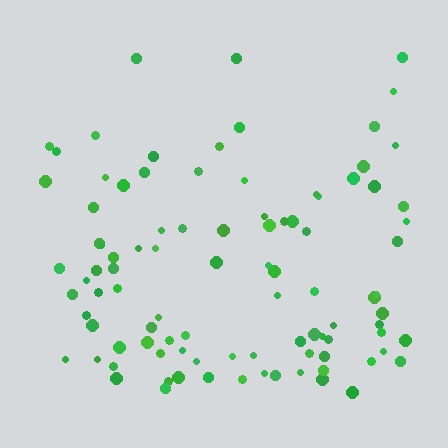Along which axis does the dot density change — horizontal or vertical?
Vertical.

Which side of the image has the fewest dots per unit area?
The top.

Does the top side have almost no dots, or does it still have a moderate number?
Still a moderate number, just noticeably fewer than the bottom.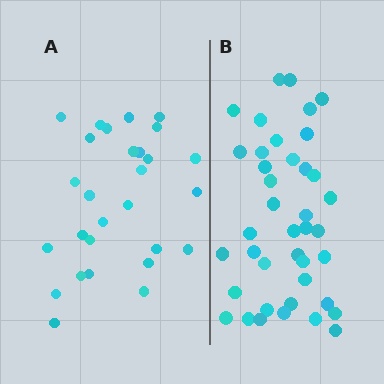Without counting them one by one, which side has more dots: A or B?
Region B (the right region) has more dots.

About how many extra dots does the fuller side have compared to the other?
Region B has roughly 12 or so more dots than region A.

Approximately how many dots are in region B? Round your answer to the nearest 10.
About 40 dots.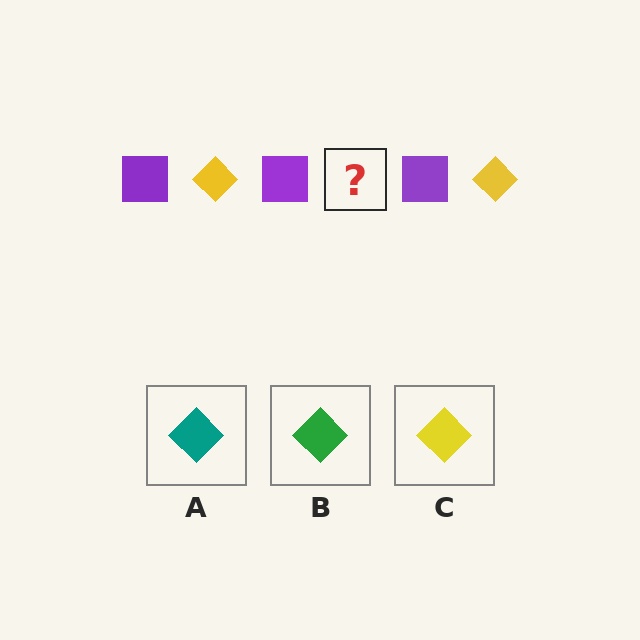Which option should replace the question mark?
Option C.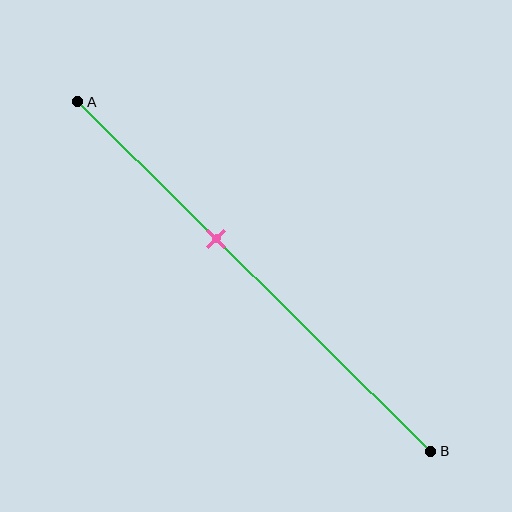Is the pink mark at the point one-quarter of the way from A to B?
No, the mark is at about 40% from A, not at the 25% one-quarter point.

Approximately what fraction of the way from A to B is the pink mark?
The pink mark is approximately 40% of the way from A to B.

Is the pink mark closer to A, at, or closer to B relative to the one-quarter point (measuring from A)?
The pink mark is closer to point B than the one-quarter point of segment AB.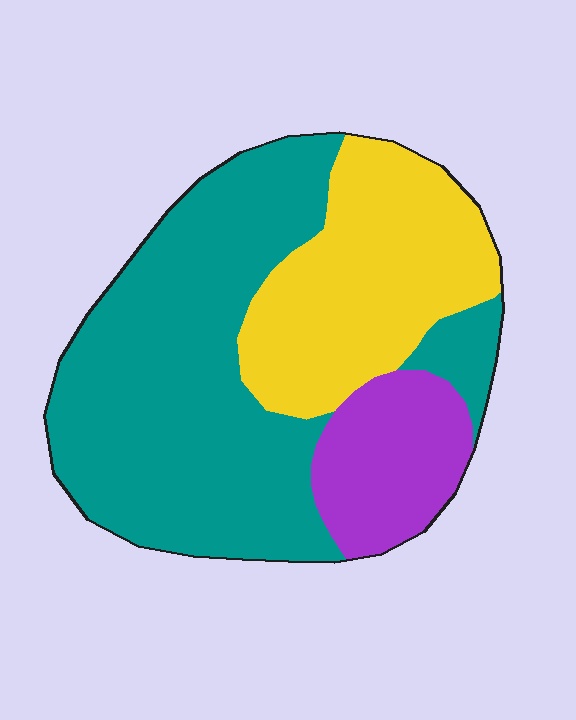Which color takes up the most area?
Teal, at roughly 55%.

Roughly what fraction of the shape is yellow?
Yellow covers around 30% of the shape.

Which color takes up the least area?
Purple, at roughly 15%.